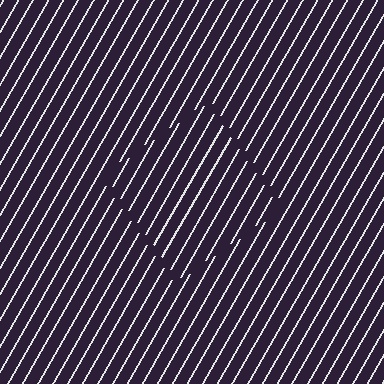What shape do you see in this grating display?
An illusory square. The interior of the shape contains the same grating, shifted by half a period — the contour is defined by the phase discontinuity where line-ends from the inner and outer gratings abut.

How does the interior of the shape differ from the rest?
The interior of the shape contains the same grating, shifted by half a period — the contour is defined by the phase discontinuity where line-ends from the inner and outer gratings abut.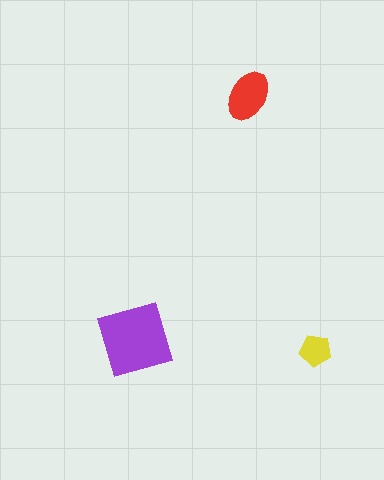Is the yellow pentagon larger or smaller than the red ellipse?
Smaller.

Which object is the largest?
The purple diamond.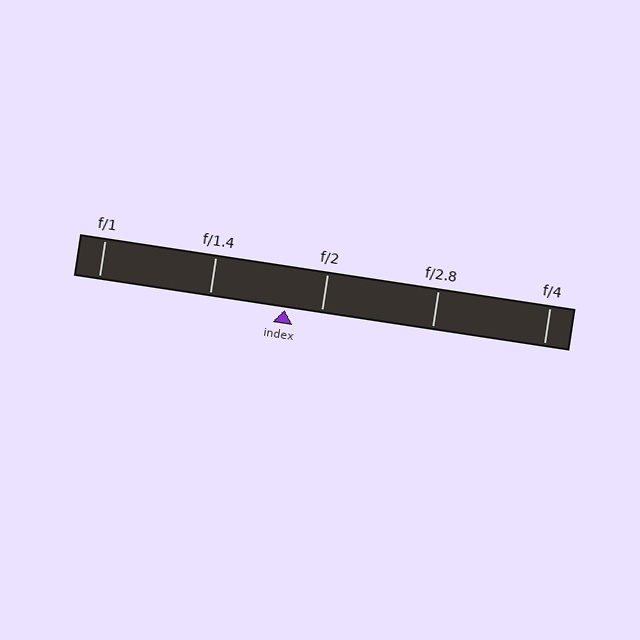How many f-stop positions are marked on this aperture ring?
There are 5 f-stop positions marked.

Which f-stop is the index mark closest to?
The index mark is closest to f/2.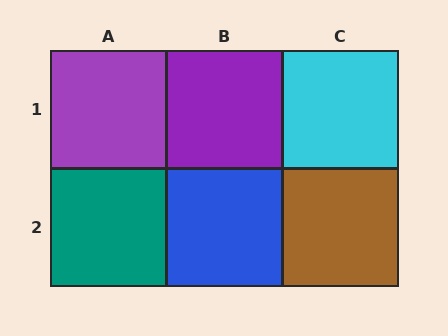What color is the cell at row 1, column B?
Purple.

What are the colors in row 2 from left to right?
Teal, blue, brown.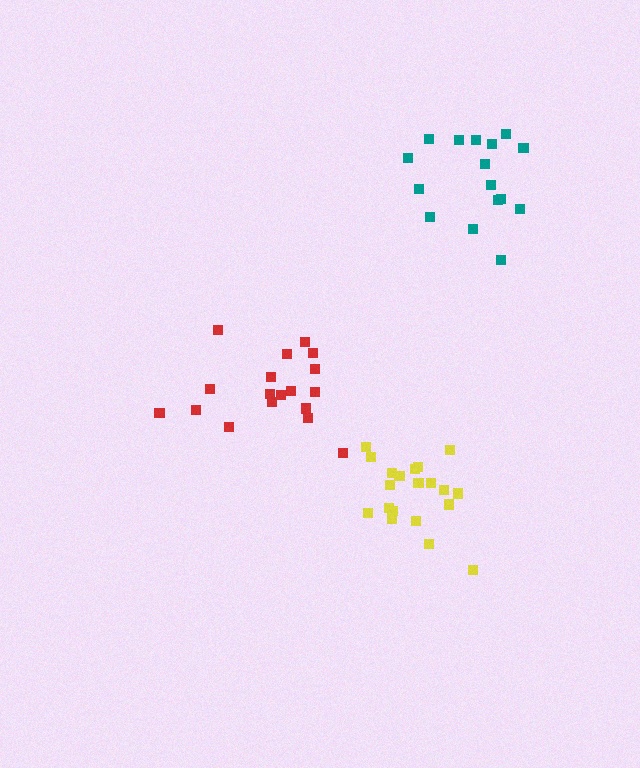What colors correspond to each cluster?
The clusters are colored: yellow, red, teal.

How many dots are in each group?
Group 1: 20 dots, Group 2: 18 dots, Group 3: 16 dots (54 total).